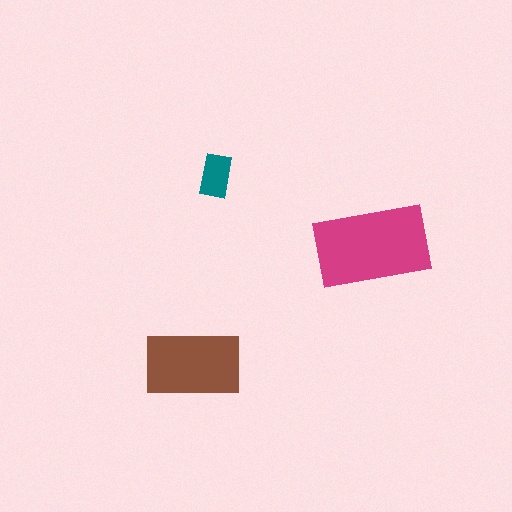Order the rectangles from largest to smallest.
the magenta one, the brown one, the teal one.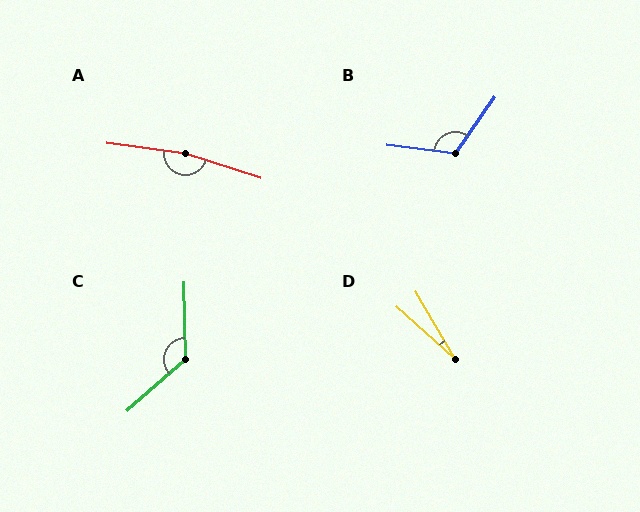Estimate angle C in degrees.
Approximately 131 degrees.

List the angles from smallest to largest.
D (18°), B (118°), C (131°), A (170°).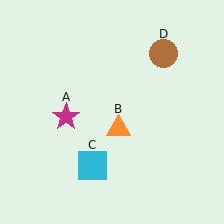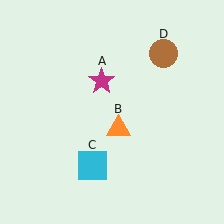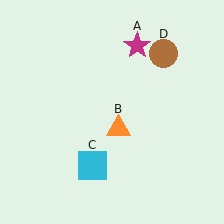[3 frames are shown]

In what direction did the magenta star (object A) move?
The magenta star (object A) moved up and to the right.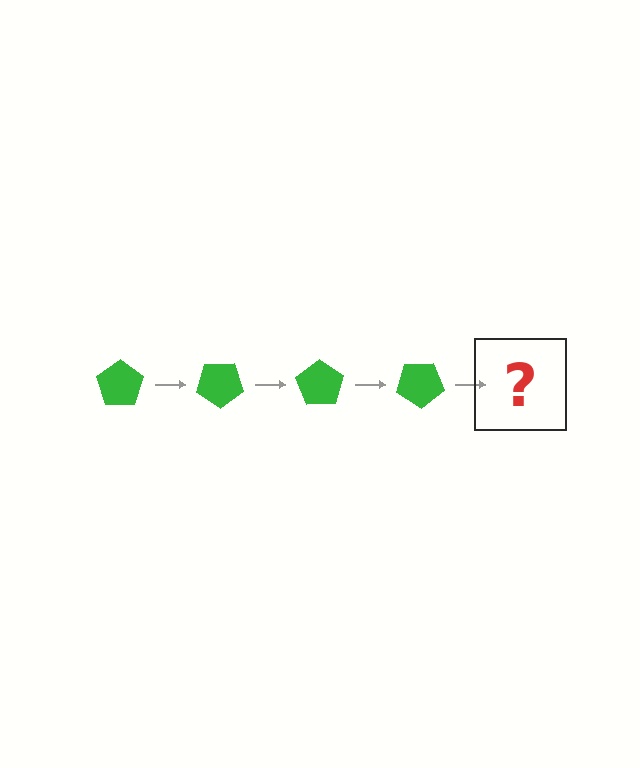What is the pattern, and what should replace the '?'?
The pattern is that the pentagon rotates 35 degrees each step. The '?' should be a green pentagon rotated 140 degrees.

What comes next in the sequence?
The next element should be a green pentagon rotated 140 degrees.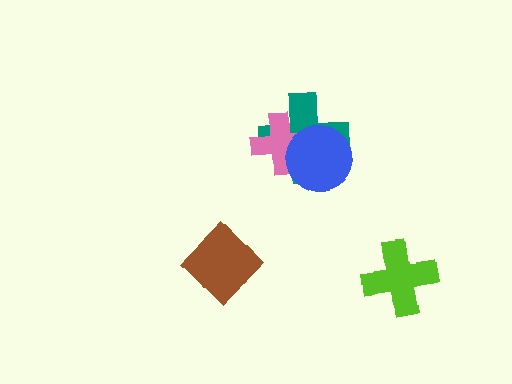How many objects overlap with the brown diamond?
0 objects overlap with the brown diamond.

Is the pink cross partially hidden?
Yes, it is partially covered by another shape.